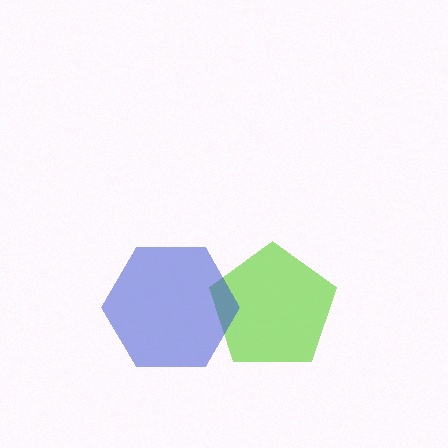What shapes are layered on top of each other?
The layered shapes are: a lime pentagon, a blue hexagon.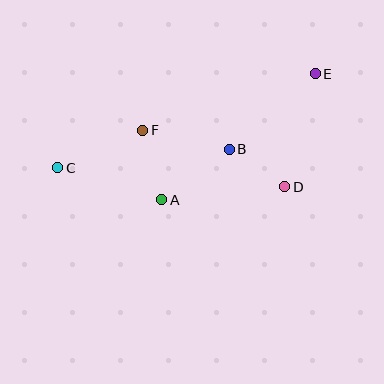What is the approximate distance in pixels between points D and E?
The distance between D and E is approximately 117 pixels.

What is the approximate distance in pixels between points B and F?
The distance between B and F is approximately 88 pixels.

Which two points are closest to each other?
Points B and D are closest to each other.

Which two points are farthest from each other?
Points C and E are farthest from each other.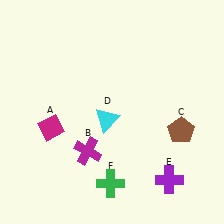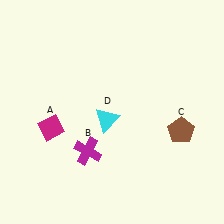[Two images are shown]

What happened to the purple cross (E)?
The purple cross (E) was removed in Image 2. It was in the bottom-right area of Image 1.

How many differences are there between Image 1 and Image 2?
There are 2 differences between the two images.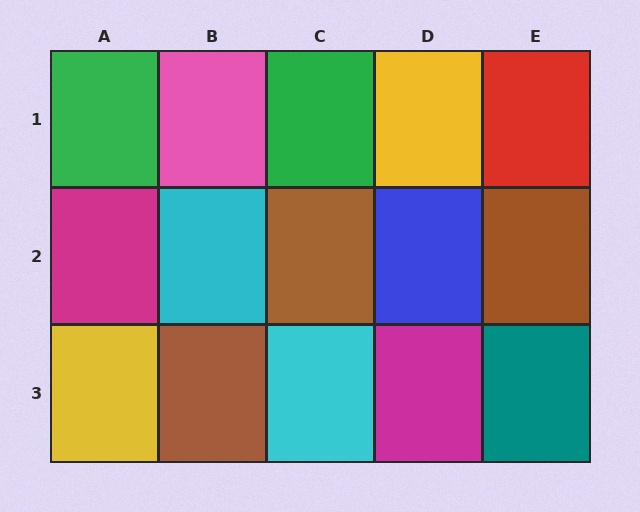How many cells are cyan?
2 cells are cyan.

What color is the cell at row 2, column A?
Magenta.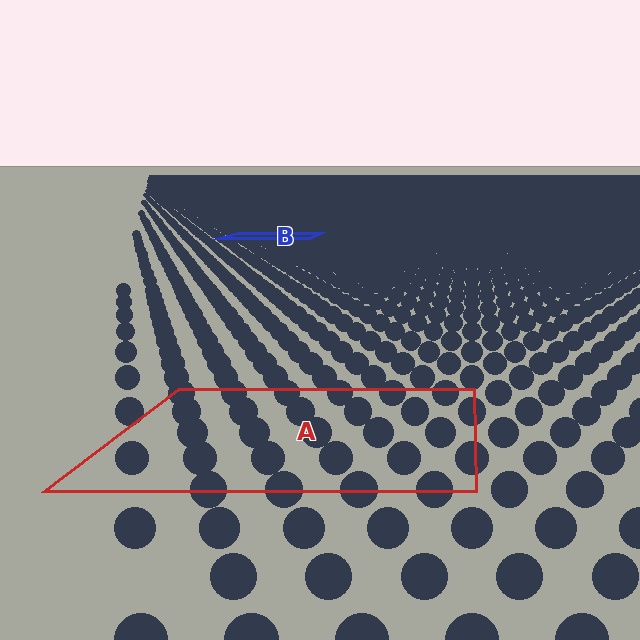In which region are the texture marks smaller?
The texture marks are smaller in region B, because it is farther away.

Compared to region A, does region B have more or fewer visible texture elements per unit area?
Region B has more texture elements per unit area — they are packed more densely because it is farther away.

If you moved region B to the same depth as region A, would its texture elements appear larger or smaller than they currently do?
They would appear larger. At a closer depth, the same texture elements are projected at a bigger on-screen size.